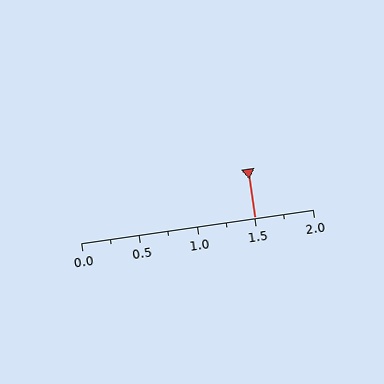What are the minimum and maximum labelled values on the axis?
The axis runs from 0.0 to 2.0.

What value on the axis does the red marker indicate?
The marker indicates approximately 1.5.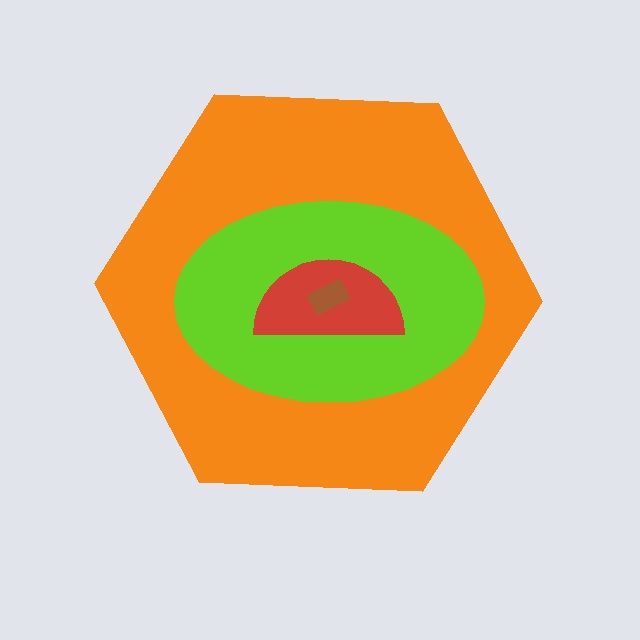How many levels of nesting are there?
4.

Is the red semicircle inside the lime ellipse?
Yes.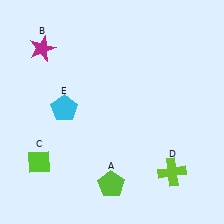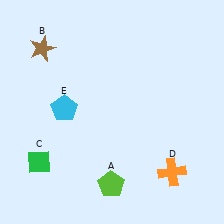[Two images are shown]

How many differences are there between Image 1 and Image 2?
There are 3 differences between the two images.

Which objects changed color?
B changed from magenta to brown. C changed from lime to green. D changed from lime to orange.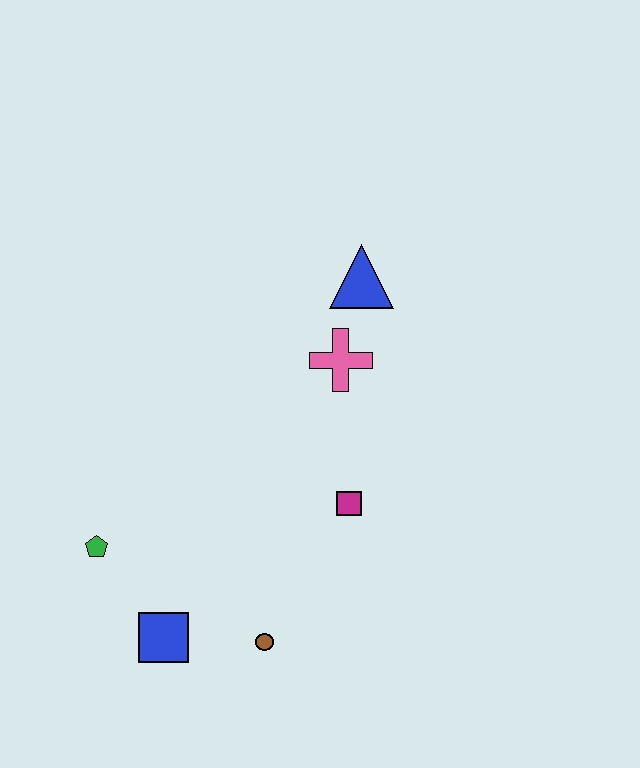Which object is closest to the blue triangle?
The pink cross is closest to the blue triangle.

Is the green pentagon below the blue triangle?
Yes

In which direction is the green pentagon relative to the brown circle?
The green pentagon is to the left of the brown circle.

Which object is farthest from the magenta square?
The green pentagon is farthest from the magenta square.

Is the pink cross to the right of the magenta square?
No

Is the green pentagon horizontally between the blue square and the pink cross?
No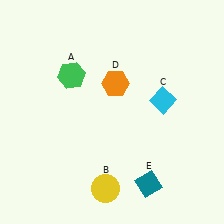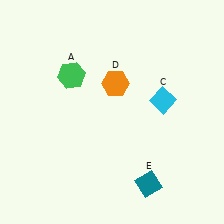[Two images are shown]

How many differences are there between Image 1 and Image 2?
There is 1 difference between the two images.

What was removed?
The yellow circle (B) was removed in Image 2.